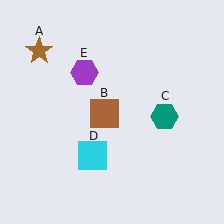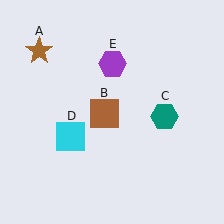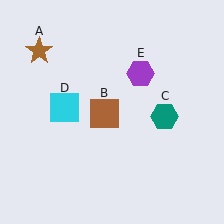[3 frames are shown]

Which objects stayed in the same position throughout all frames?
Brown star (object A) and brown square (object B) and teal hexagon (object C) remained stationary.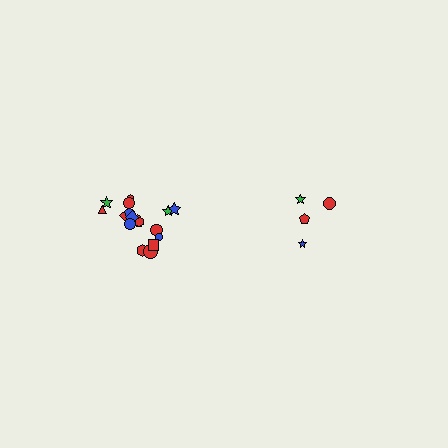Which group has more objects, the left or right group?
The left group.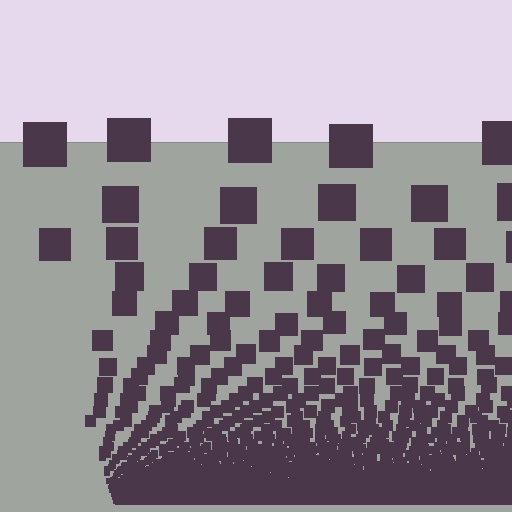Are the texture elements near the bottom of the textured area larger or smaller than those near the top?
Smaller. The gradient is inverted — elements near the bottom are smaller and denser.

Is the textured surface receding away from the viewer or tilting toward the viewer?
The surface appears to tilt toward the viewer. Texture elements get larger and sparser toward the top.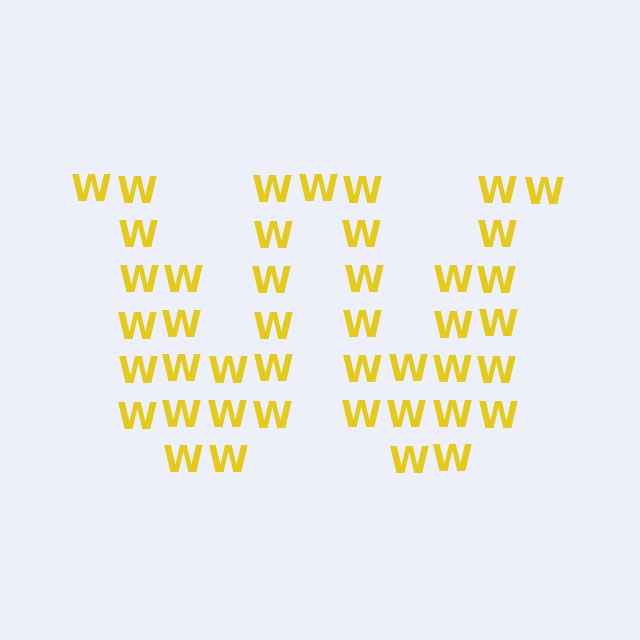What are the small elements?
The small elements are letter W's.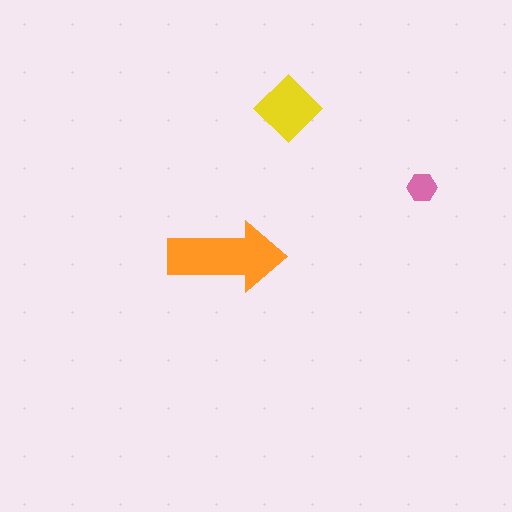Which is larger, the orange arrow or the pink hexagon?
The orange arrow.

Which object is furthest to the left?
The orange arrow is leftmost.